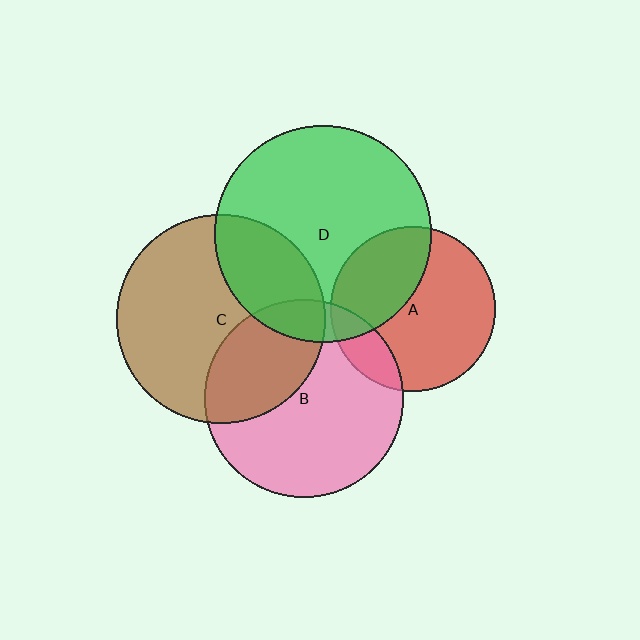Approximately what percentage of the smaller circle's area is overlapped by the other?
Approximately 15%.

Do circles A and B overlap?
Yes.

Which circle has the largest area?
Circle D (green).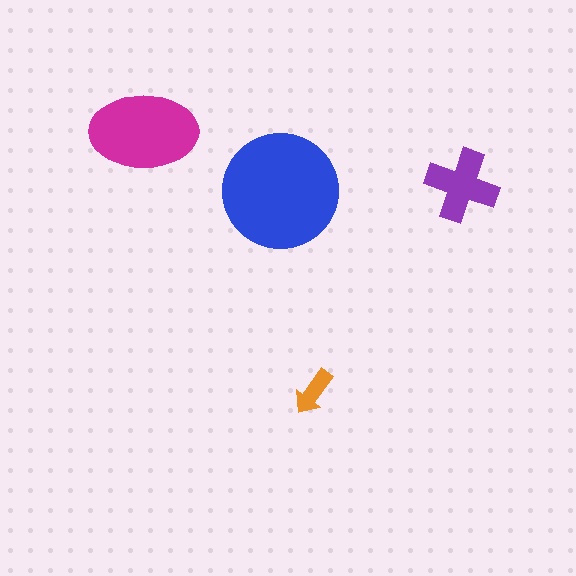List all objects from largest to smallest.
The blue circle, the magenta ellipse, the purple cross, the orange arrow.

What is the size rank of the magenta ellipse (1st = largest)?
2nd.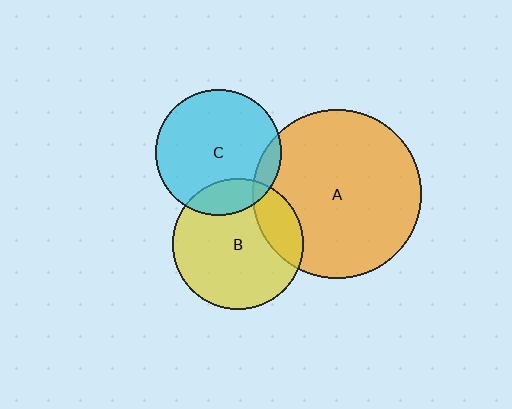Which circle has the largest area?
Circle A (orange).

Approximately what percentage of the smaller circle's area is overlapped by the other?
Approximately 20%.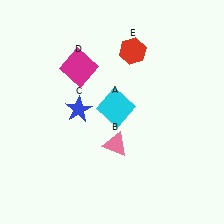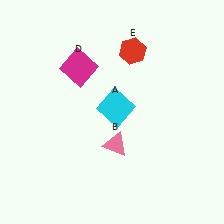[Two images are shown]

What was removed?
The blue star (C) was removed in Image 2.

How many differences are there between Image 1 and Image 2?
There is 1 difference between the two images.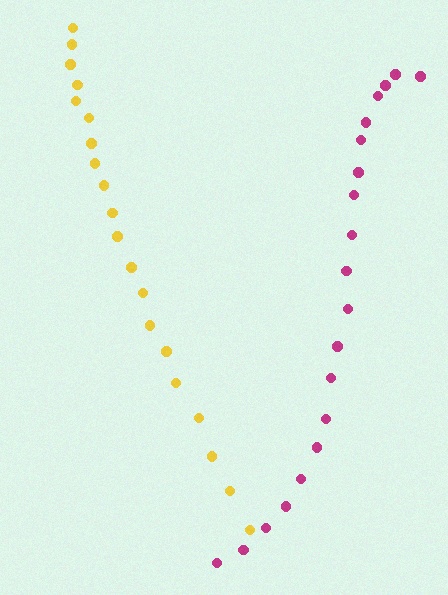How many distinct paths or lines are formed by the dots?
There are 2 distinct paths.